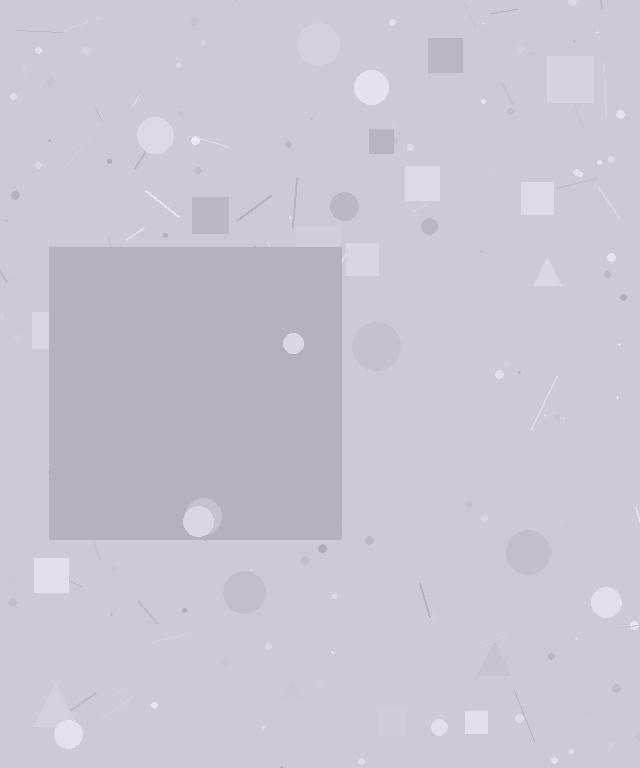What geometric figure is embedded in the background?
A square is embedded in the background.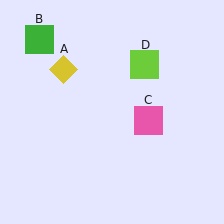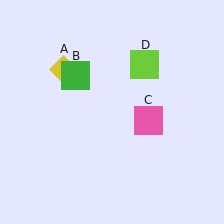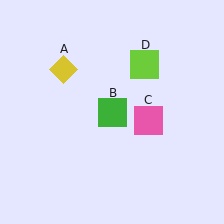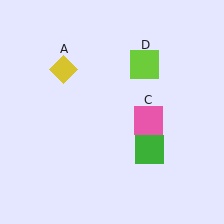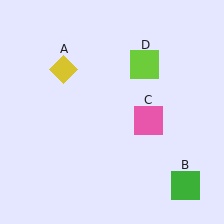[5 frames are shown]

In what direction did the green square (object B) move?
The green square (object B) moved down and to the right.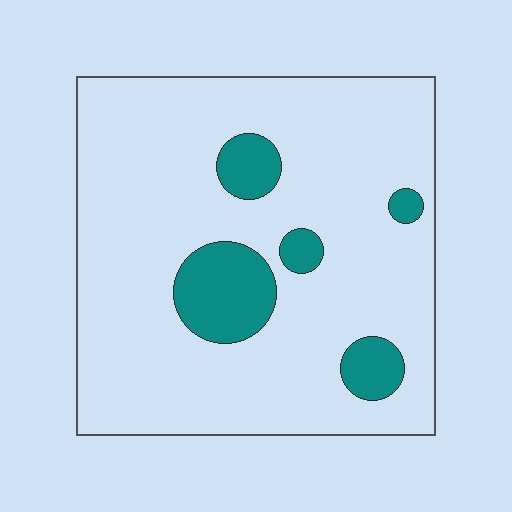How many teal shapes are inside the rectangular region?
5.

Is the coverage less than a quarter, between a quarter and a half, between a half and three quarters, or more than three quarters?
Less than a quarter.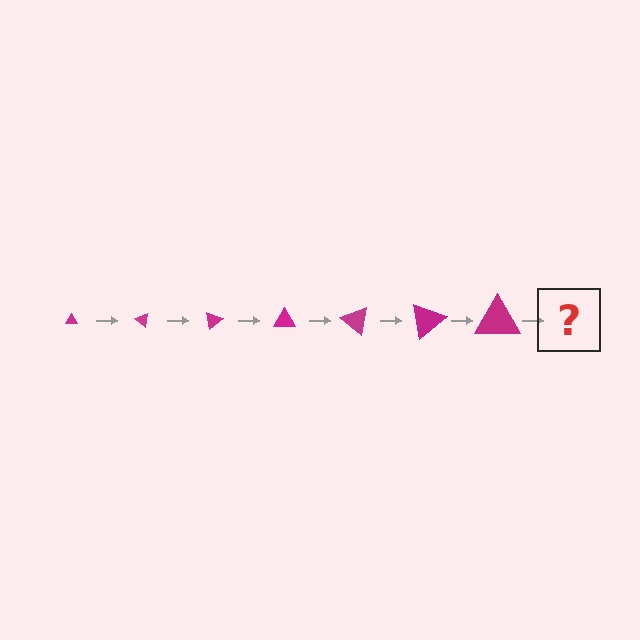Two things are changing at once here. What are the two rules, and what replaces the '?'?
The two rules are that the triangle grows larger each step and it rotates 40 degrees each step. The '?' should be a triangle, larger than the previous one and rotated 280 degrees from the start.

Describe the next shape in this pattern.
It should be a triangle, larger than the previous one and rotated 280 degrees from the start.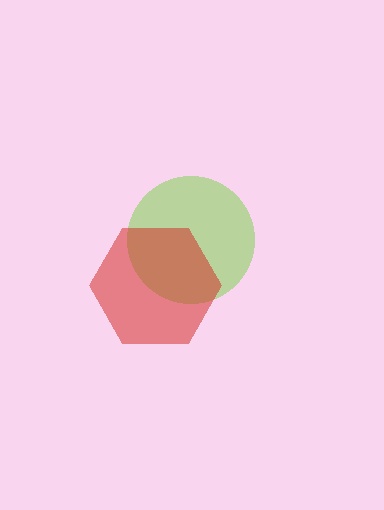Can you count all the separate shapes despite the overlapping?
Yes, there are 2 separate shapes.